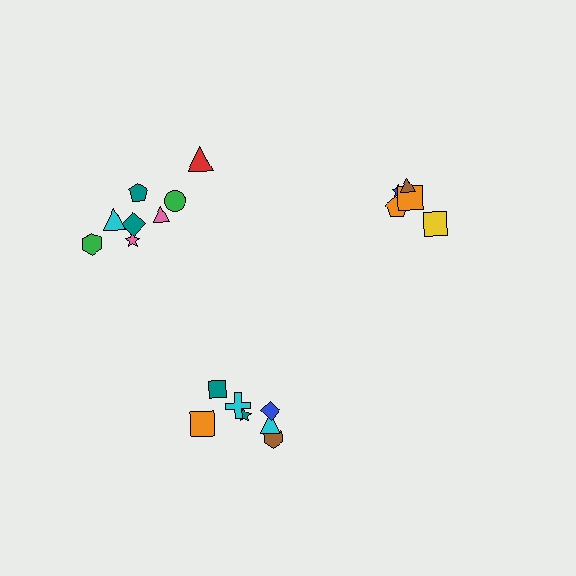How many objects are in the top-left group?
There are 8 objects.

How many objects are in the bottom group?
There are 7 objects.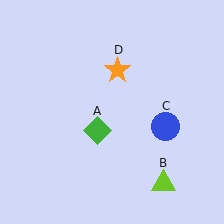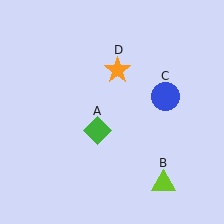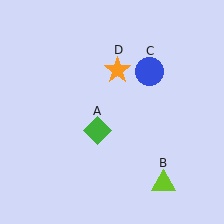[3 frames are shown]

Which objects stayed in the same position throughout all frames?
Green diamond (object A) and lime triangle (object B) and orange star (object D) remained stationary.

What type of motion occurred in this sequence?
The blue circle (object C) rotated counterclockwise around the center of the scene.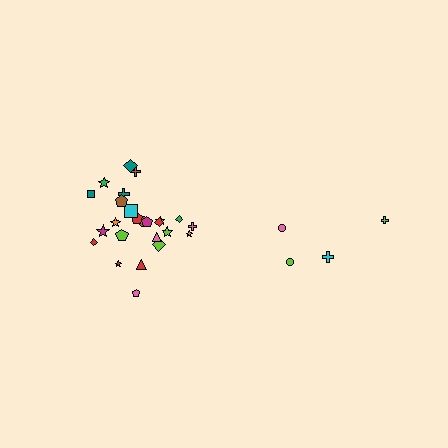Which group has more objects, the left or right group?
The left group.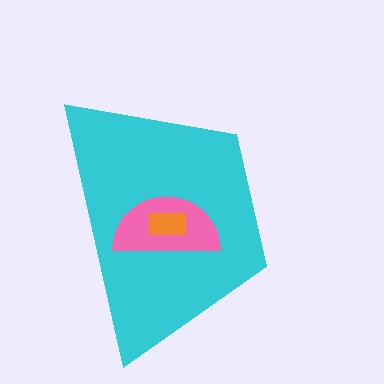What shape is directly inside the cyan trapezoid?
The pink semicircle.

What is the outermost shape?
The cyan trapezoid.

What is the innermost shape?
The orange rectangle.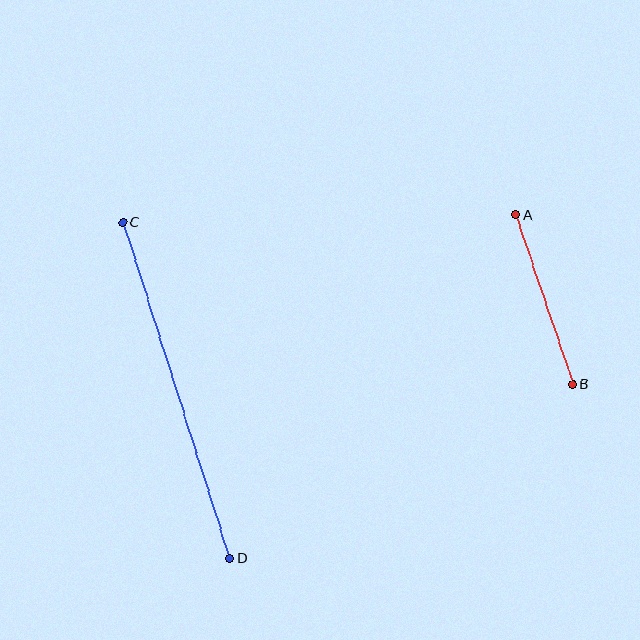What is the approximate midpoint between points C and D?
The midpoint is at approximately (176, 390) pixels.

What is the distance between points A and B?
The distance is approximately 179 pixels.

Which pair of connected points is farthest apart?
Points C and D are farthest apart.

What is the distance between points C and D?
The distance is approximately 352 pixels.